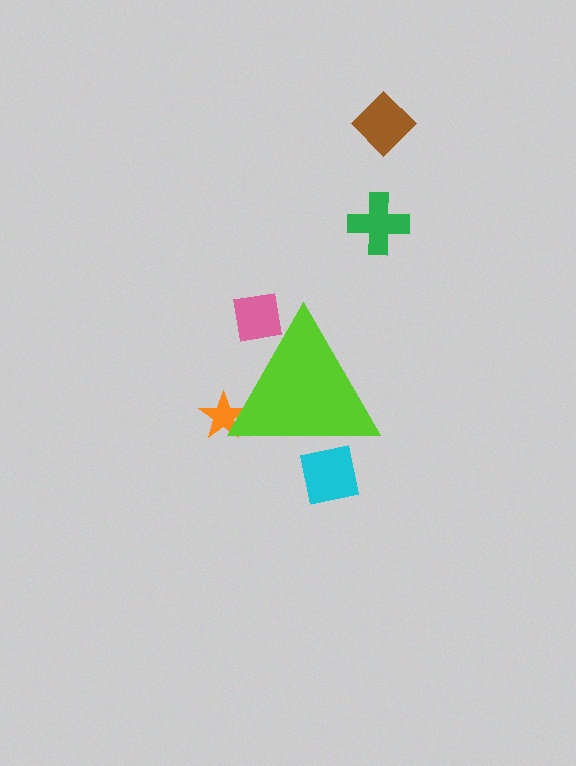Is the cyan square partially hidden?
Yes, the cyan square is partially hidden behind the lime triangle.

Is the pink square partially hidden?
Yes, the pink square is partially hidden behind the lime triangle.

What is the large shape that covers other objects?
A lime triangle.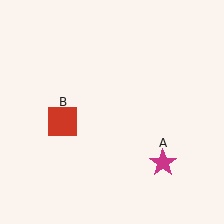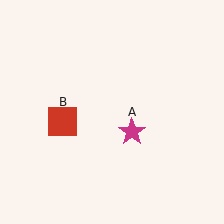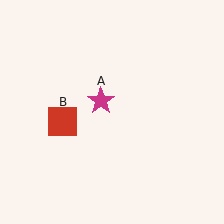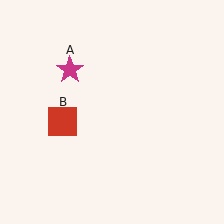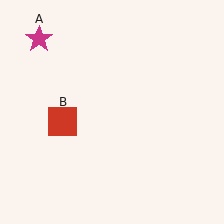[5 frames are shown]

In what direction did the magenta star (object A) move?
The magenta star (object A) moved up and to the left.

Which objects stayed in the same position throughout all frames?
Red square (object B) remained stationary.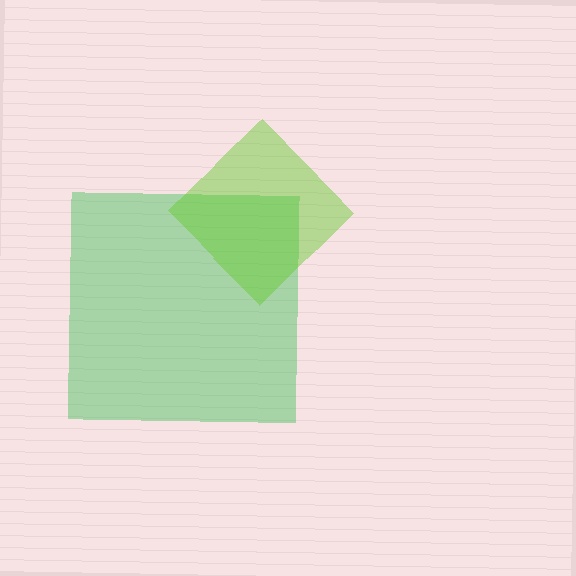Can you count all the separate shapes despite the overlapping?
Yes, there are 2 separate shapes.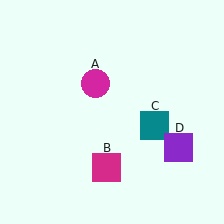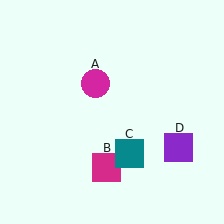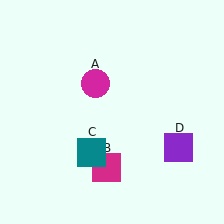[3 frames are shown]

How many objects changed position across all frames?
1 object changed position: teal square (object C).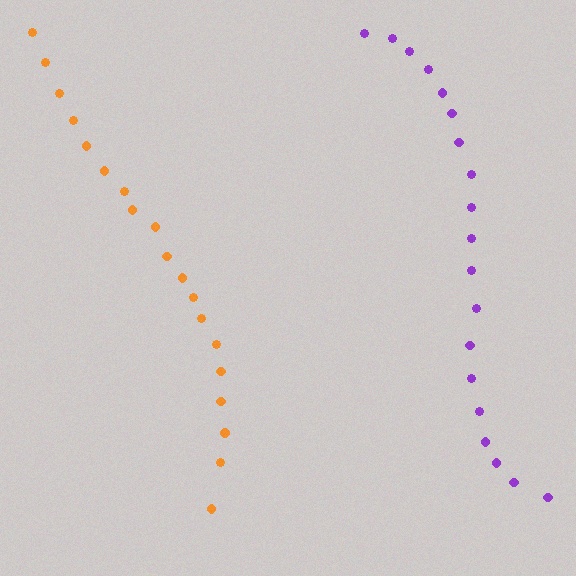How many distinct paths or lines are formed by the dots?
There are 2 distinct paths.